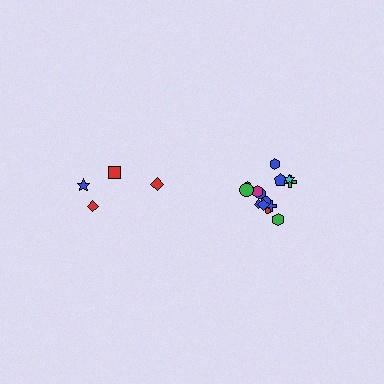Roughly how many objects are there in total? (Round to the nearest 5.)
Roughly 20 objects in total.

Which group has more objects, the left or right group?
The right group.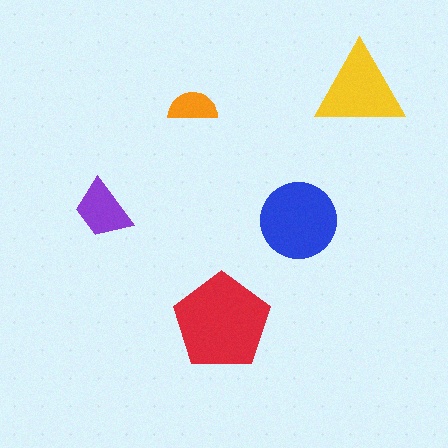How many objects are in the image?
There are 5 objects in the image.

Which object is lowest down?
The red pentagon is bottommost.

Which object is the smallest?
The orange semicircle.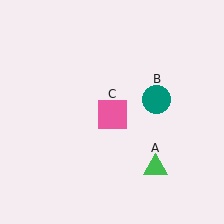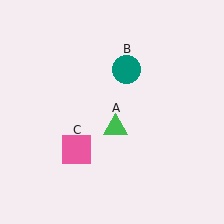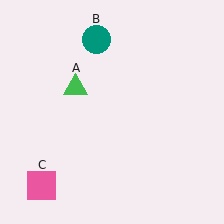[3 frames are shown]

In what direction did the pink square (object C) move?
The pink square (object C) moved down and to the left.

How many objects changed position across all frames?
3 objects changed position: green triangle (object A), teal circle (object B), pink square (object C).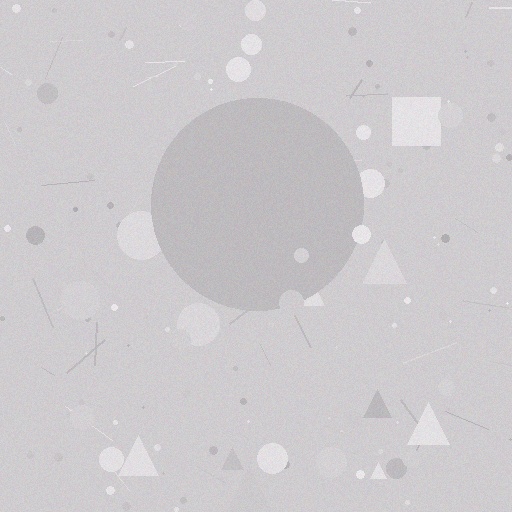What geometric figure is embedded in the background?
A circle is embedded in the background.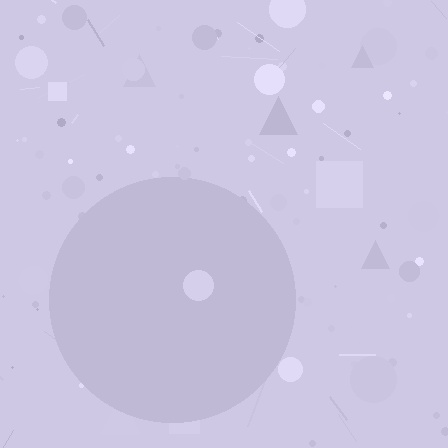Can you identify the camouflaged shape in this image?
The camouflaged shape is a circle.